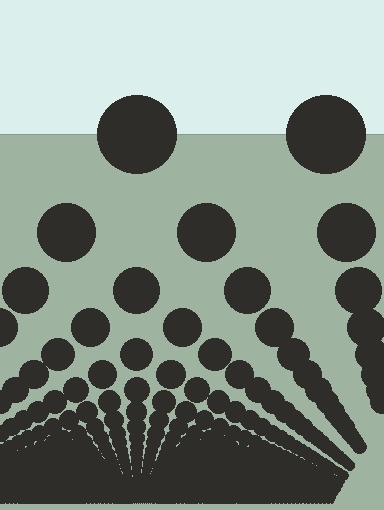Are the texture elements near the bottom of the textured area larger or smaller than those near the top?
Smaller. The gradient is inverted — elements near the bottom are smaller and denser.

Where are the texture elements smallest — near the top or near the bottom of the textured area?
Near the bottom.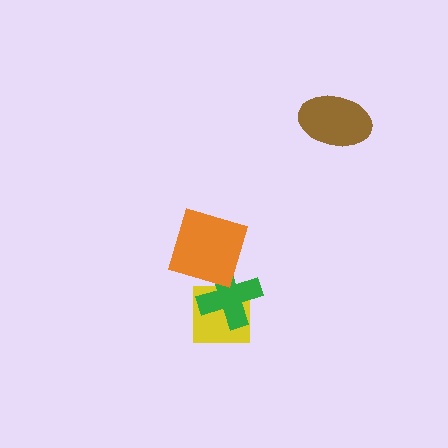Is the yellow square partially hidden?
Yes, it is partially covered by another shape.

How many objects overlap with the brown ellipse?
0 objects overlap with the brown ellipse.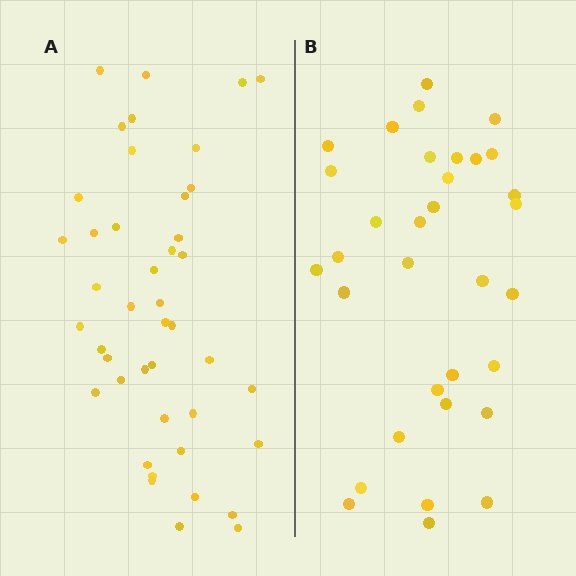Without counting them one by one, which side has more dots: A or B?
Region A (the left region) has more dots.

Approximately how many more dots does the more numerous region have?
Region A has roughly 10 or so more dots than region B.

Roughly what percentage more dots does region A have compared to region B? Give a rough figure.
About 30% more.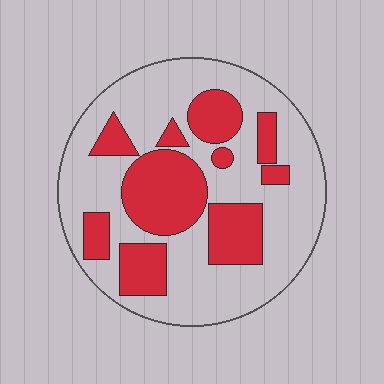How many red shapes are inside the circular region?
10.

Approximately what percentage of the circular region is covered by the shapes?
Approximately 35%.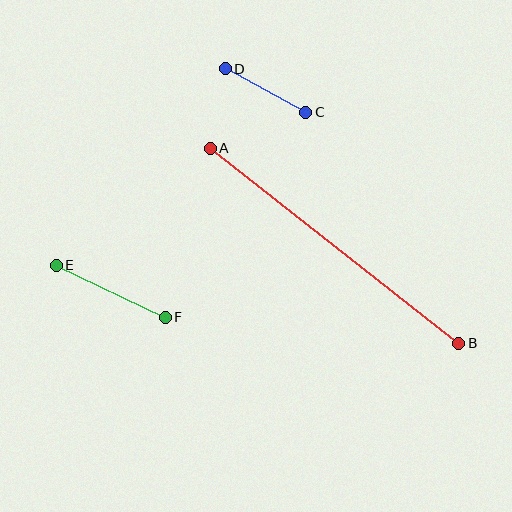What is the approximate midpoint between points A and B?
The midpoint is at approximately (334, 246) pixels.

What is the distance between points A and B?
The distance is approximately 316 pixels.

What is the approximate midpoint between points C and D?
The midpoint is at approximately (265, 90) pixels.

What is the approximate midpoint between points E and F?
The midpoint is at approximately (111, 291) pixels.